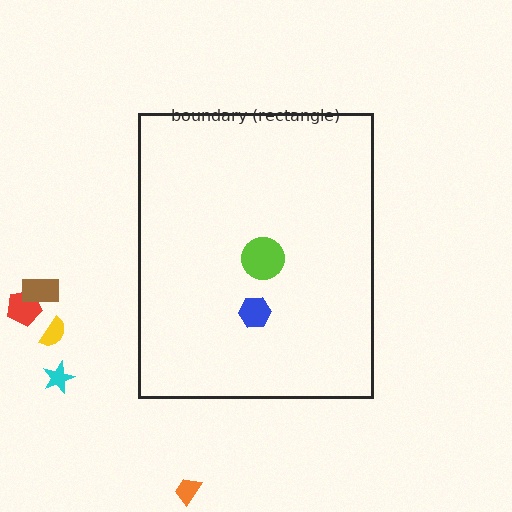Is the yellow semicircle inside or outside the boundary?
Outside.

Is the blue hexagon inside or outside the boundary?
Inside.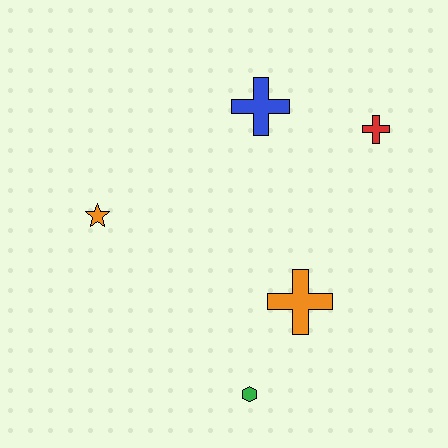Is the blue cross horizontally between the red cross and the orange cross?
No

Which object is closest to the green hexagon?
The orange cross is closest to the green hexagon.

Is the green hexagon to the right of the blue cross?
No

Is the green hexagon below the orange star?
Yes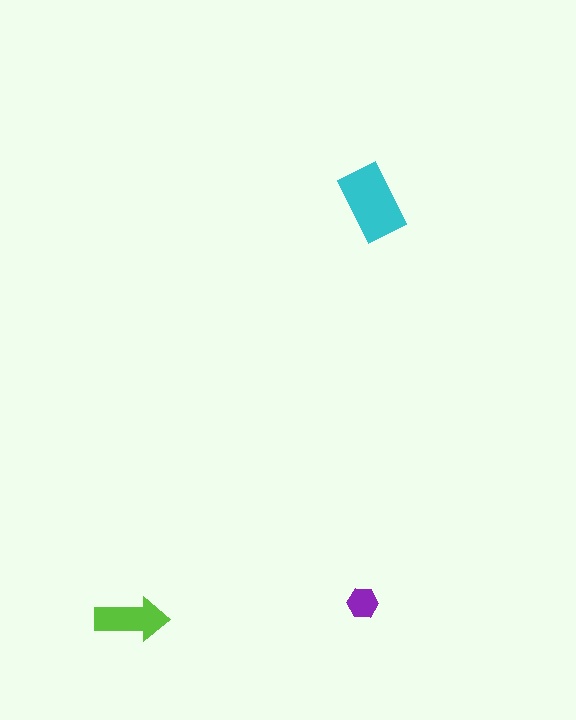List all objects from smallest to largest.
The purple hexagon, the lime arrow, the cyan rectangle.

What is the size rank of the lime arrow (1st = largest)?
2nd.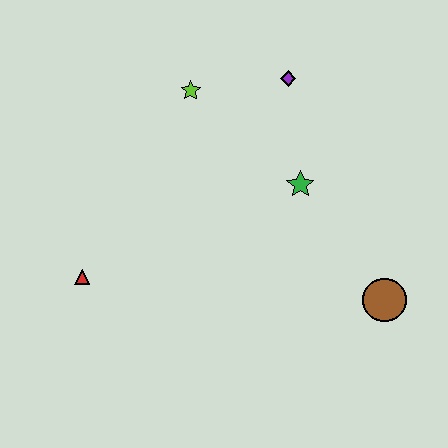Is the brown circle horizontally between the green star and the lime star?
No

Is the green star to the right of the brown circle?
No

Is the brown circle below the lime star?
Yes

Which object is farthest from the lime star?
The brown circle is farthest from the lime star.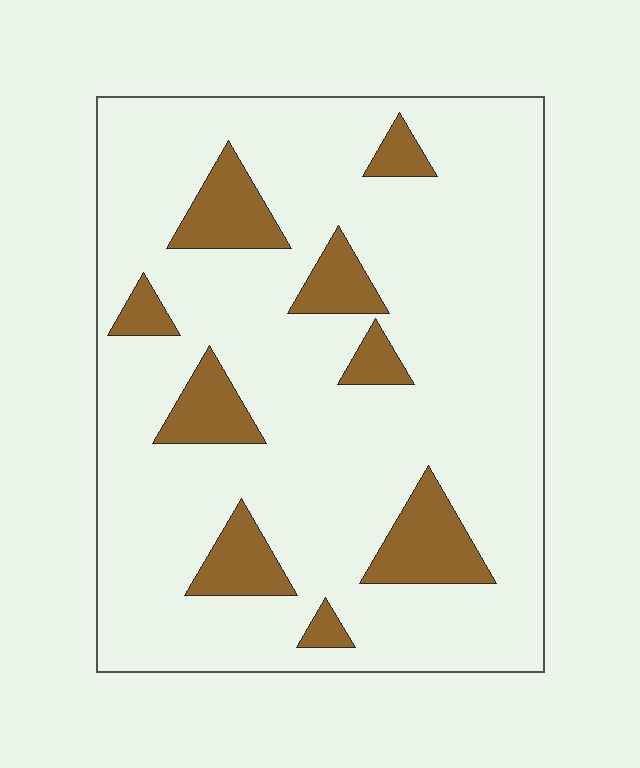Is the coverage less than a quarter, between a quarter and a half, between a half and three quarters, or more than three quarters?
Less than a quarter.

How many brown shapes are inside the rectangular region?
9.